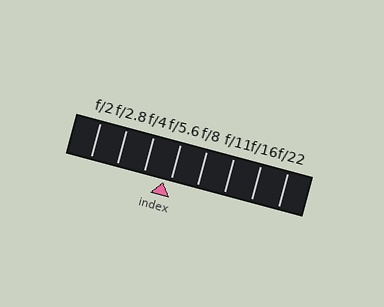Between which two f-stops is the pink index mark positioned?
The index mark is between f/4 and f/5.6.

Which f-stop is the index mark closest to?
The index mark is closest to f/5.6.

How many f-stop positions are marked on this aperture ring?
There are 8 f-stop positions marked.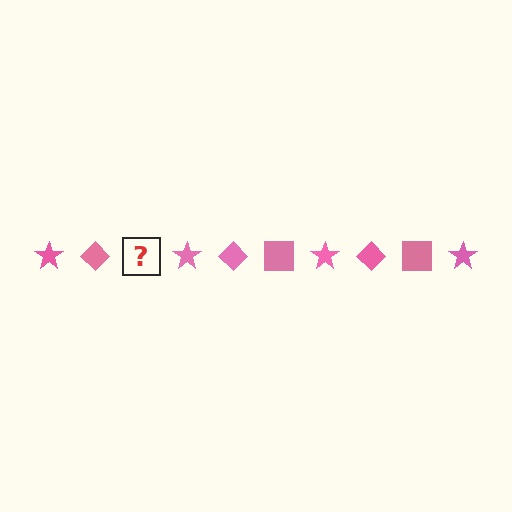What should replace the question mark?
The question mark should be replaced with a pink square.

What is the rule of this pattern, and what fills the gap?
The rule is that the pattern cycles through star, diamond, square shapes in pink. The gap should be filled with a pink square.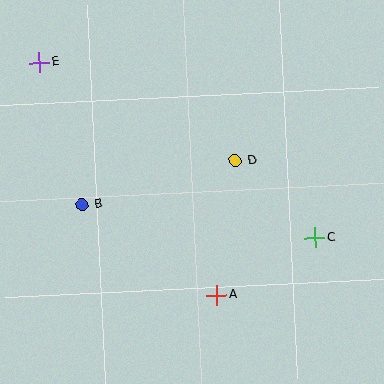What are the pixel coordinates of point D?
Point D is at (236, 161).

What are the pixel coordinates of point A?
Point A is at (217, 295).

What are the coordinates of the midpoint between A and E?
The midpoint between A and E is at (128, 179).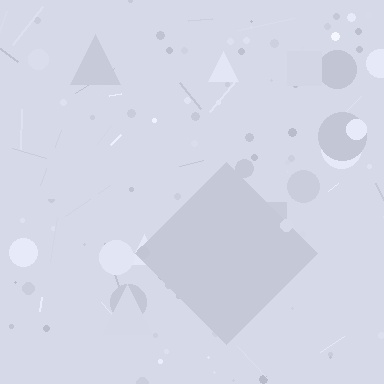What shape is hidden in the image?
A diamond is hidden in the image.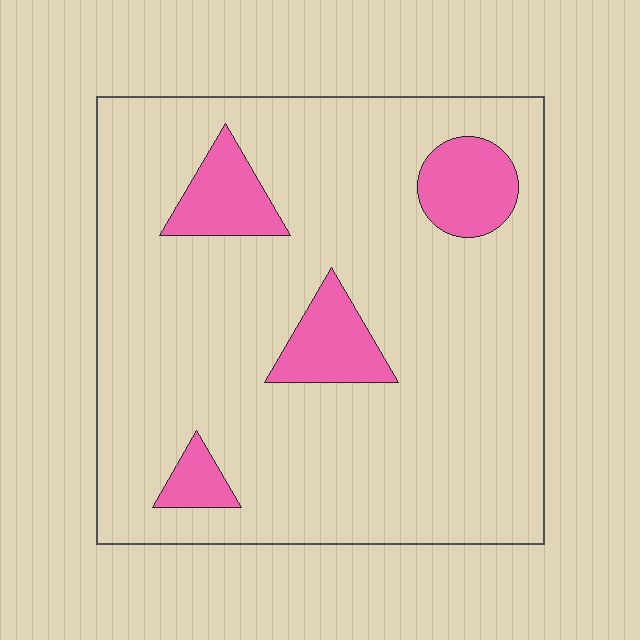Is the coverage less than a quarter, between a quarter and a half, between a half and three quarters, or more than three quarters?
Less than a quarter.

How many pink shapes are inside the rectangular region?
4.